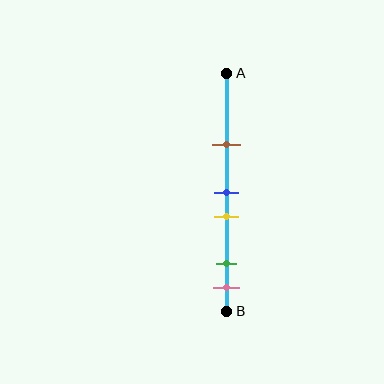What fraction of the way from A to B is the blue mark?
The blue mark is approximately 50% (0.5) of the way from A to B.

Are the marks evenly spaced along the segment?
No, the marks are not evenly spaced.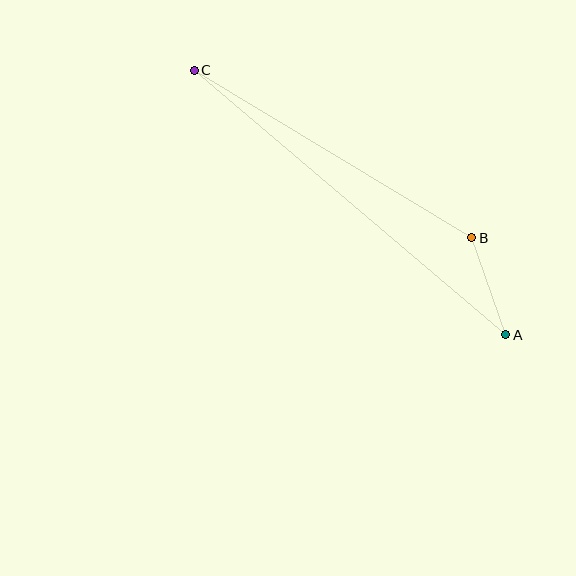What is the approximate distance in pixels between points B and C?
The distance between B and C is approximately 324 pixels.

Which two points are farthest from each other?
Points A and C are farthest from each other.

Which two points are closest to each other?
Points A and B are closest to each other.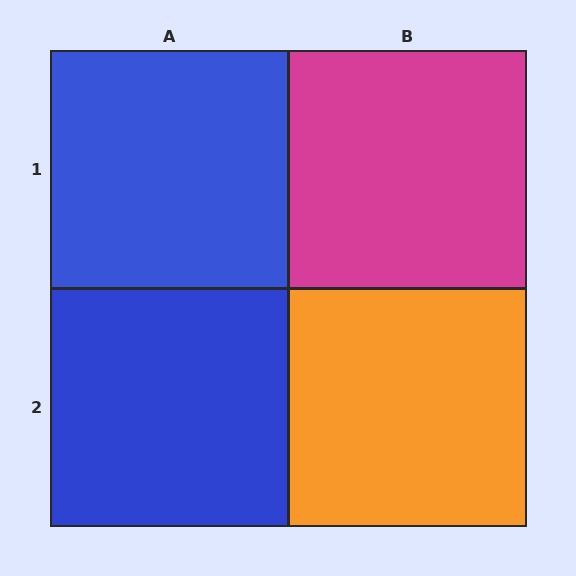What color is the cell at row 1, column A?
Blue.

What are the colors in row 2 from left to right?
Blue, orange.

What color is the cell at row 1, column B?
Magenta.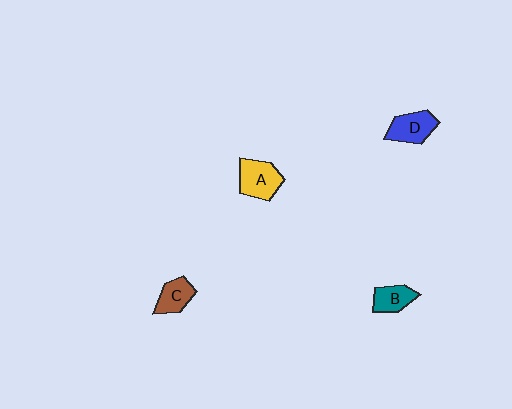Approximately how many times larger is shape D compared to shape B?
Approximately 1.3 times.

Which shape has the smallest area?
Shape B (teal).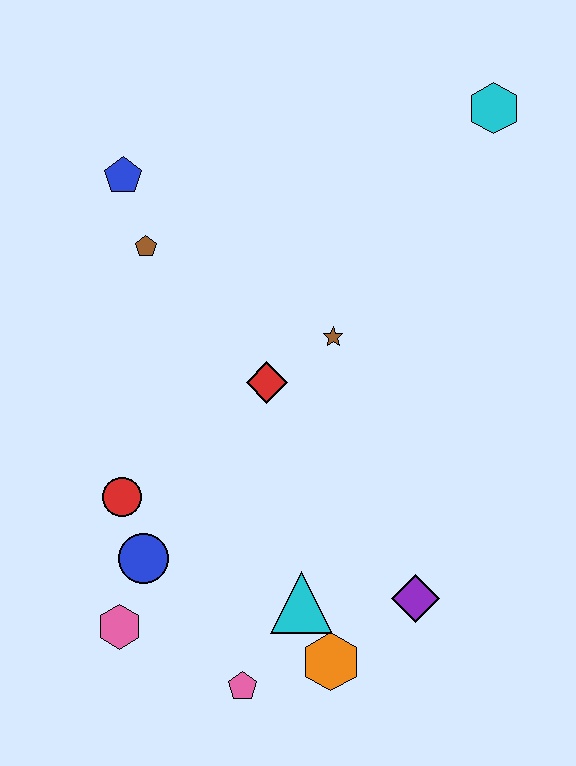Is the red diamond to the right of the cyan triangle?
No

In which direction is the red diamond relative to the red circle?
The red diamond is to the right of the red circle.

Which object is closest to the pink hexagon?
The blue circle is closest to the pink hexagon.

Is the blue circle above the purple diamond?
Yes